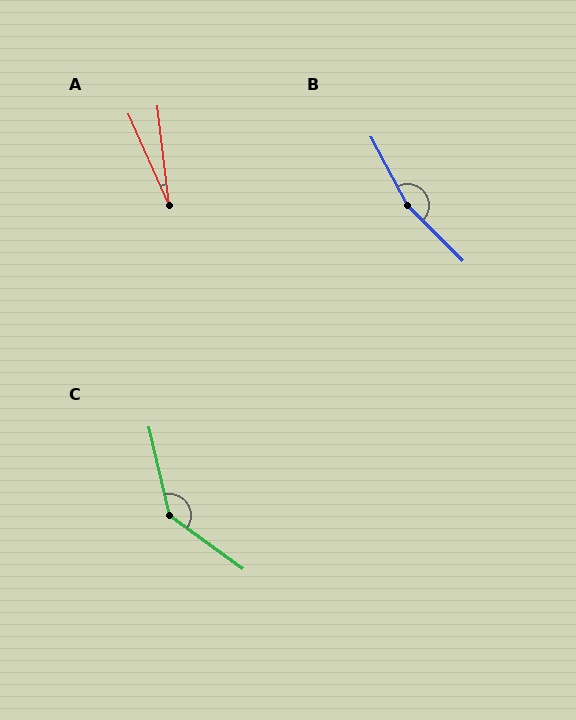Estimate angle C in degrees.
Approximately 139 degrees.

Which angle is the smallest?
A, at approximately 18 degrees.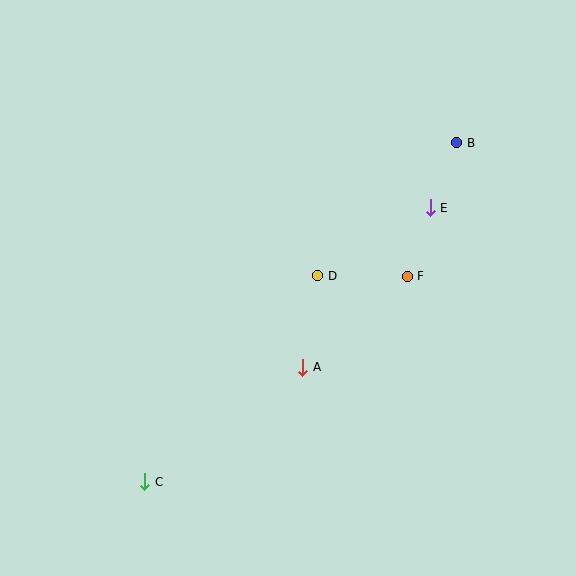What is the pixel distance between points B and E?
The distance between B and E is 70 pixels.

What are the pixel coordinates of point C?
Point C is at (145, 482).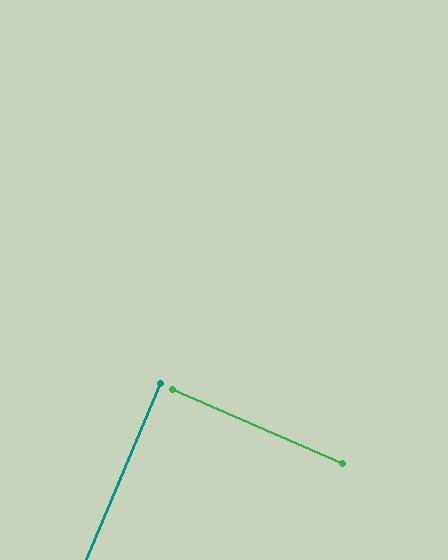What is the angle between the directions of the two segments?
Approximately 89 degrees.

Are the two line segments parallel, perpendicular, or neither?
Perpendicular — they meet at approximately 89°.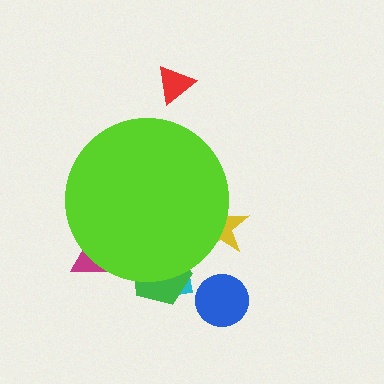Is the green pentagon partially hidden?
Yes, the green pentagon is partially hidden behind the lime circle.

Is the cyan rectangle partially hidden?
Yes, the cyan rectangle is partially hidden behind the lime circle.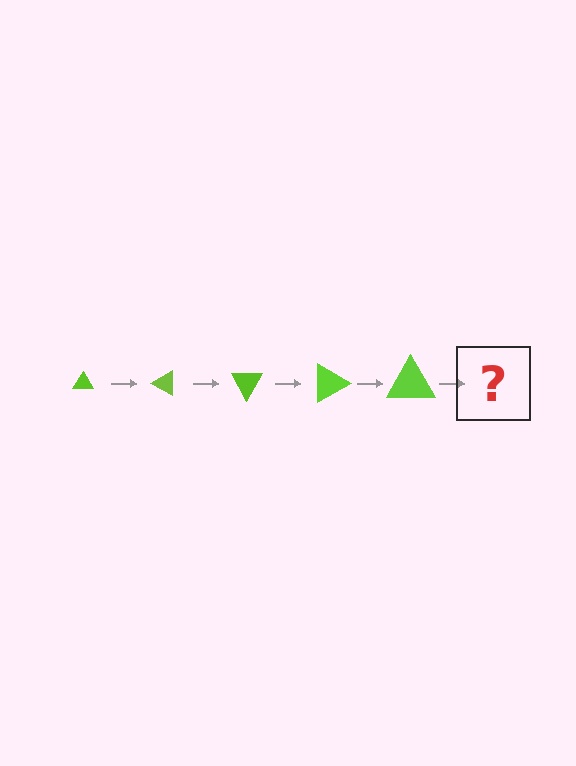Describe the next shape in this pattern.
It should be a triangle, larger than the previous one and rotated 150 degrees from the start.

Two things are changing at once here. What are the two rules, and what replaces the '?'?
The two rules are that the triangle grows larger each step and it rotates 30 degrees each step. The '?' should be a triangle, larger than the previous one and rotated 150 degrees from the start.